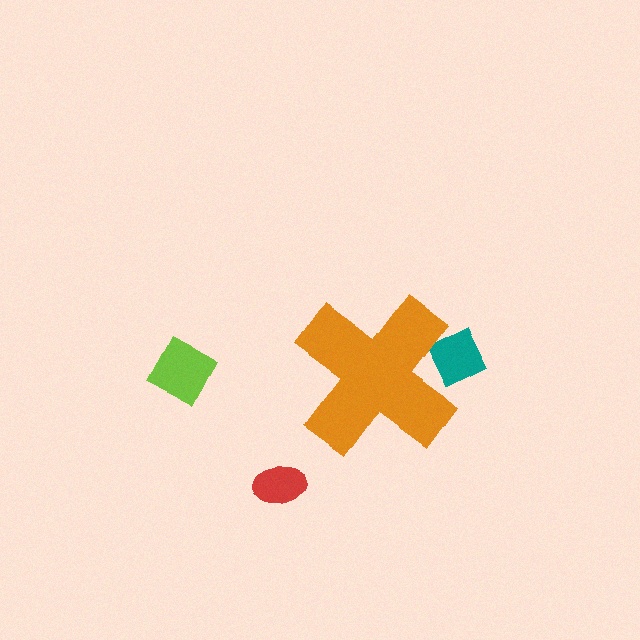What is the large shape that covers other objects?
An orange cross.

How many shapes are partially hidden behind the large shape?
1 shape is partially hidden.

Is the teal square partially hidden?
Yes, the teal square is partially hidden behind the orange cross.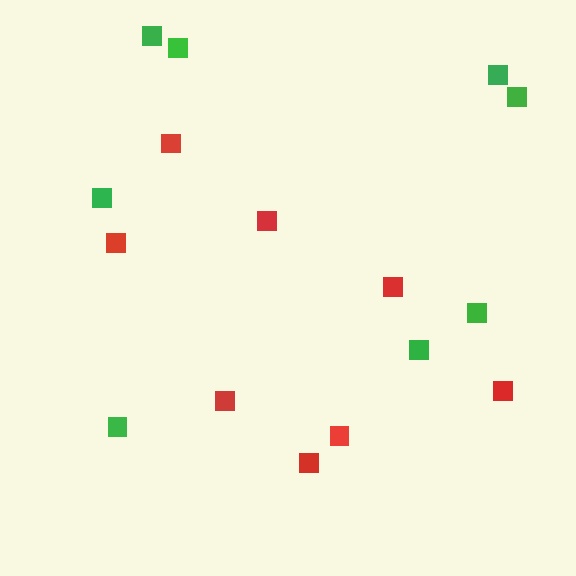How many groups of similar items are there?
There are 2 groups: one group of green squares (8) and one group of red squares (8).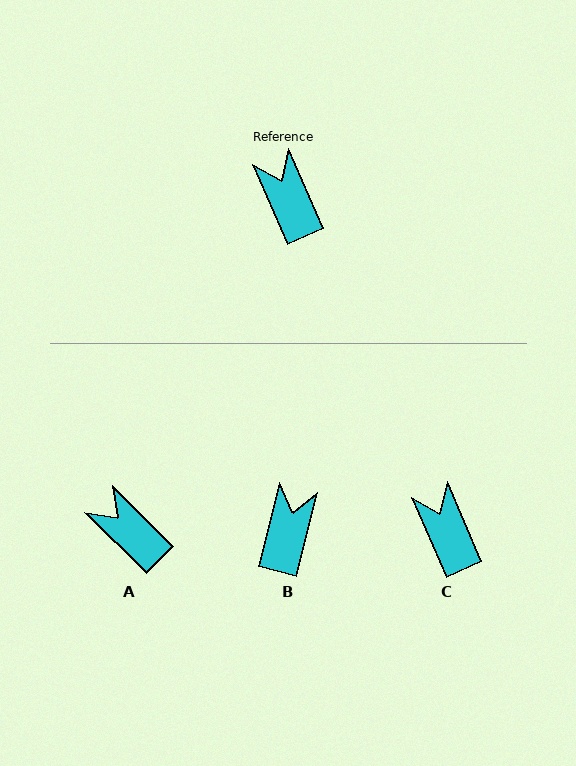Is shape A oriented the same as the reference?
No, it is off by about 22 degrees.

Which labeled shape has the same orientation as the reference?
C.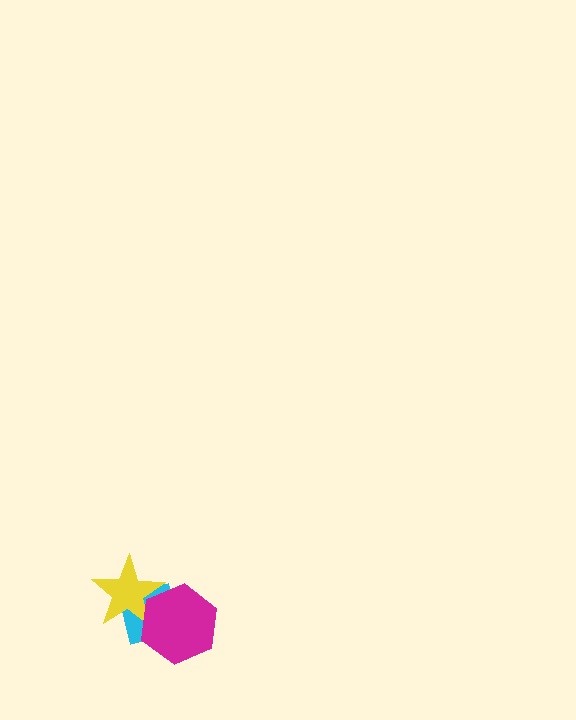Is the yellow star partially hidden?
Yes, it is partially covered by another shape.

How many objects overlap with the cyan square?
2 objects overlap with the cyan square.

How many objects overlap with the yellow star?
2 objects overlap with the yellow star.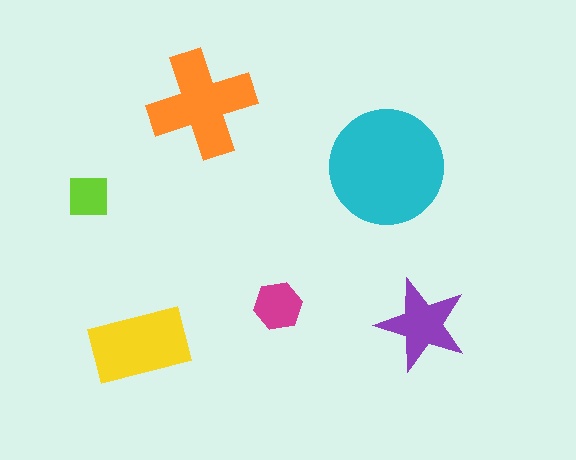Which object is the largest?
The cyan circle.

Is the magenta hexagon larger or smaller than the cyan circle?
Smaller.